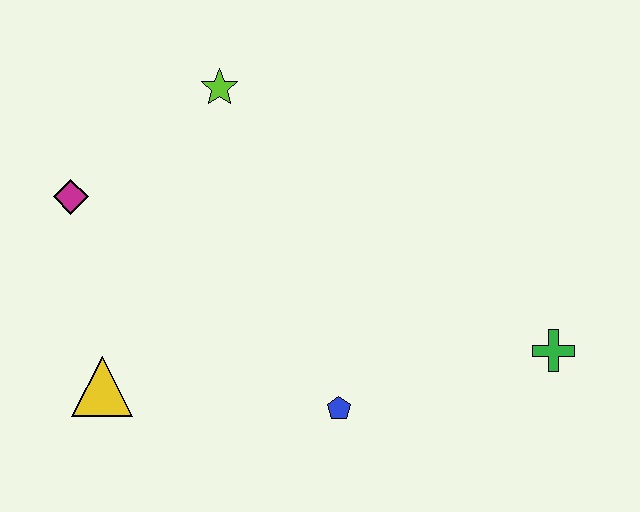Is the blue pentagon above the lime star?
No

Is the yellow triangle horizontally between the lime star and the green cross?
No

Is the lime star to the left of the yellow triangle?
No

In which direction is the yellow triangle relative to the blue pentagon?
The yellow triangle is to the left of the blue pentagon.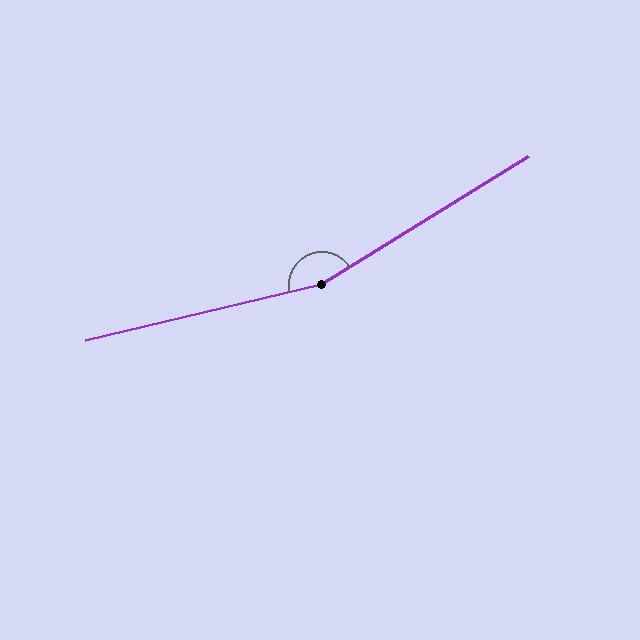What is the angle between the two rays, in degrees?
Approximately 161 degrees.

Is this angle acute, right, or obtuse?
It is obtuse.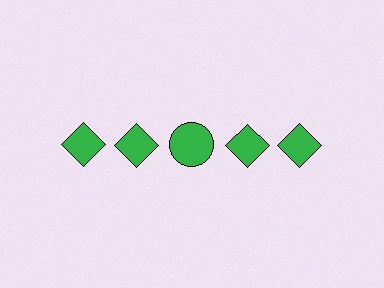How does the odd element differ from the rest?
It has a different shape: circle instead of diamond.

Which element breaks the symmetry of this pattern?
The green circle in the top row, center column breaks the symmetry. All other shapes are green diamonds.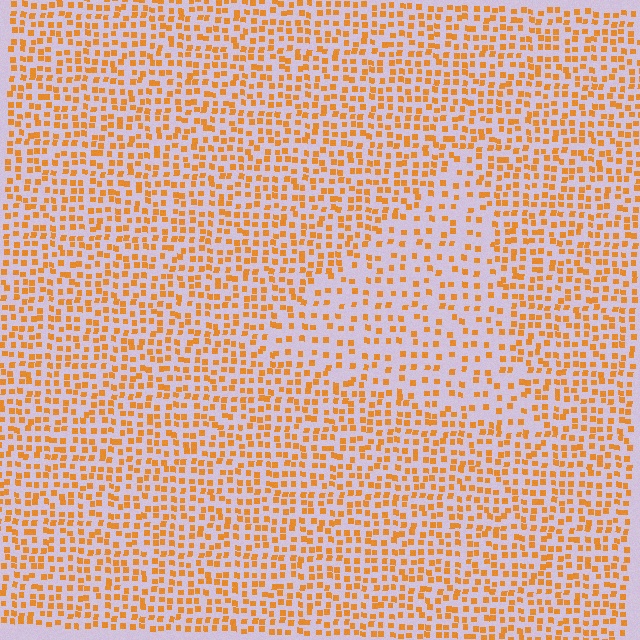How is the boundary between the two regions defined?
The boundary is defined by a change in element density (approximately 1.8x ratio). All elements are the same color, size, and shape.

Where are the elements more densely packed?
The elements are more densely packed outside the triangle boundary.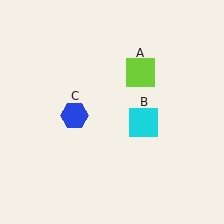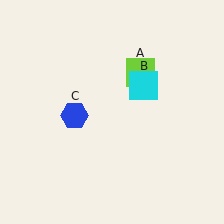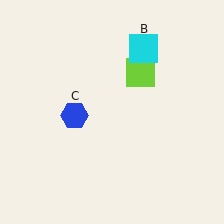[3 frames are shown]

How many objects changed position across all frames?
1 object changed position: cyan square (object B).